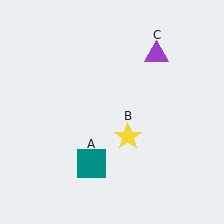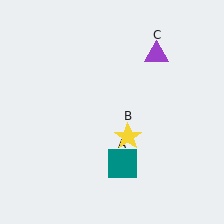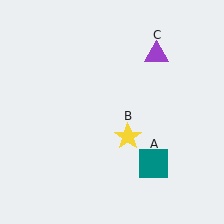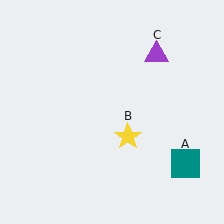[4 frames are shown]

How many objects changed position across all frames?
1 object changed position: teal square (object A).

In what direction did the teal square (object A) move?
The teal square (object A) moved right.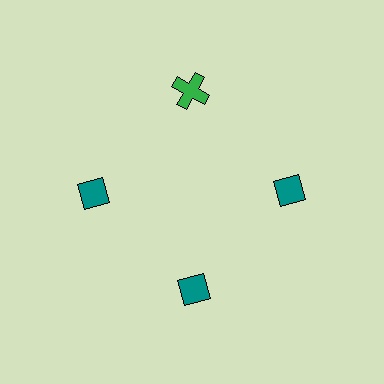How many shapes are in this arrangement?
There are 4 shapes arranged in a ring pattern.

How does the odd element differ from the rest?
It differs in both color (green instead of teal) and shape (cross instead of diamond).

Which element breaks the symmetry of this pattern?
The green cross at roughly the 12 o'clock position breaks the symmetry. All other shapes are teal diamonds.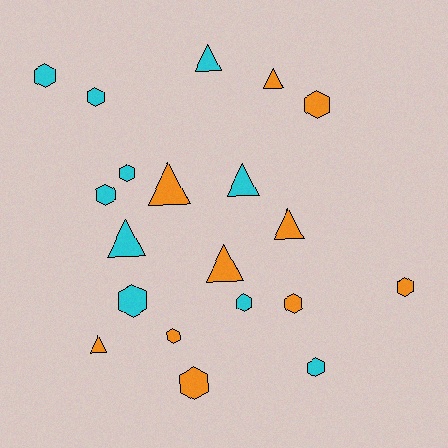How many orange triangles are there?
There are 5 orange triangles.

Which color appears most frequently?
Cyan, with 10 objects.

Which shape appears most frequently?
Hexagon, with 12 objects.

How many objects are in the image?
There are 20 objects.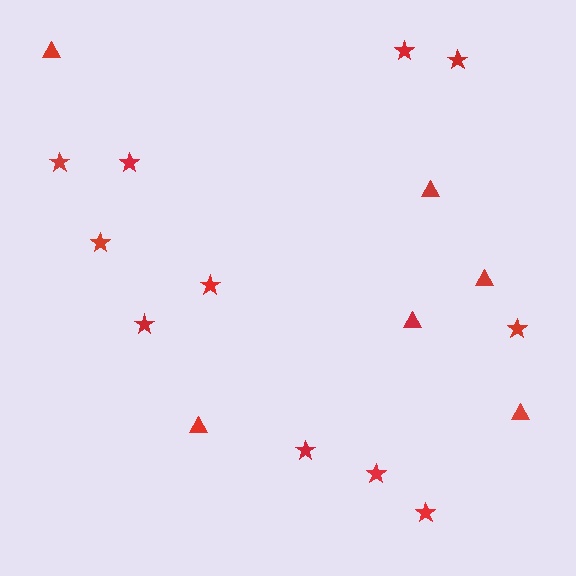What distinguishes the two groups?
There are 2 groups: one group of triangles (6) and one group of stars (11).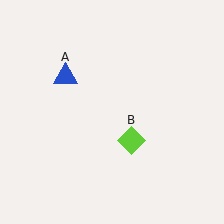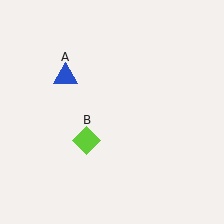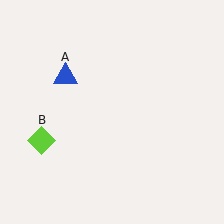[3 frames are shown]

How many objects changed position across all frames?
1 object changed position: lime diamond (object B).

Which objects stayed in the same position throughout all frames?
Blue triangle (object A) remained stationary.